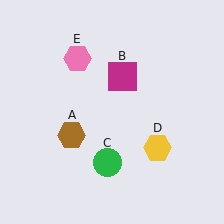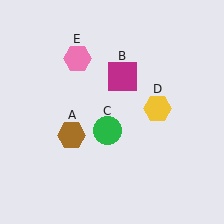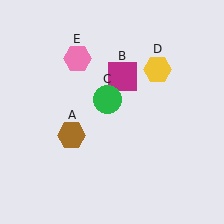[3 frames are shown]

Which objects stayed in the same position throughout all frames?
Brown hexagon (object A) and magenta square (object B) and pink hexagon (object E) remained stationary.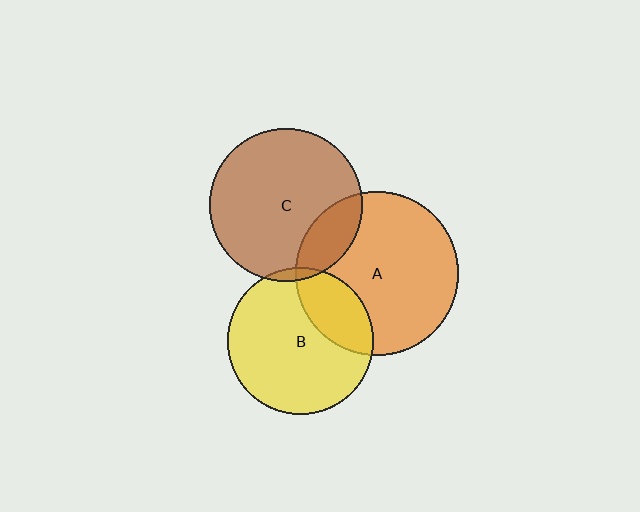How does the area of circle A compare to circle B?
Approximately 1.2 times.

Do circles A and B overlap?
Yes.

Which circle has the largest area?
Circle A (orange).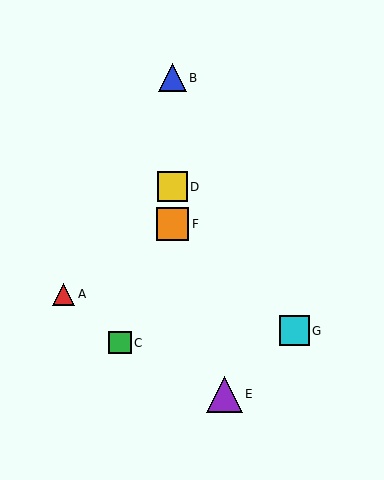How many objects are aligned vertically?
3 objects (B, D, F) are aligned vertically.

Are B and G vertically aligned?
No, B is at x≈172 and G is at x≈294.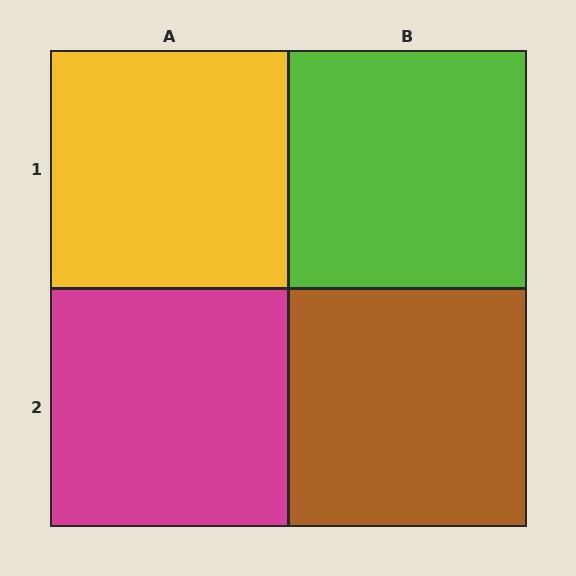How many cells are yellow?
1 cell is yellow.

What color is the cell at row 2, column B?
Brown.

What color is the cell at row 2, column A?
Magenta.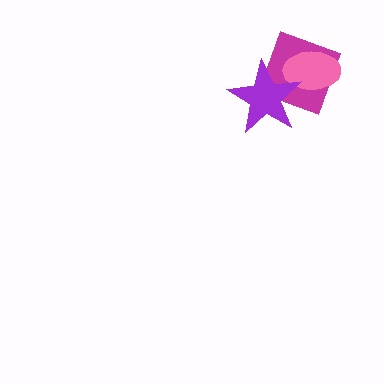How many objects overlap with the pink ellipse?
2 objects overlap with the pink ellipse.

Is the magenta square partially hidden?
Yes, it is partially covered by another shape.